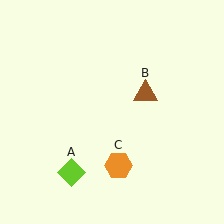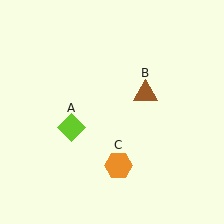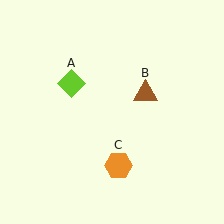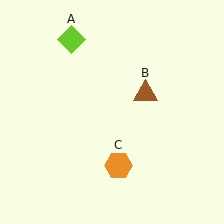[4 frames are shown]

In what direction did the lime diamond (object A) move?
The lime diamond (object A) moved up.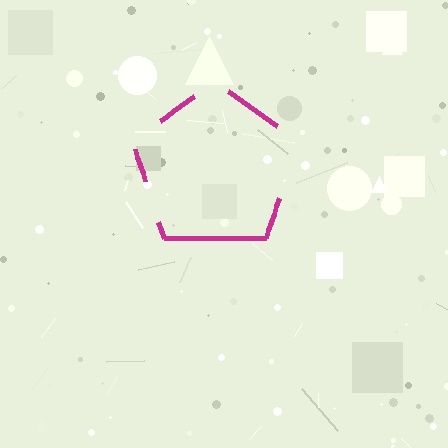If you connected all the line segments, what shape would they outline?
They would outline a pentagon.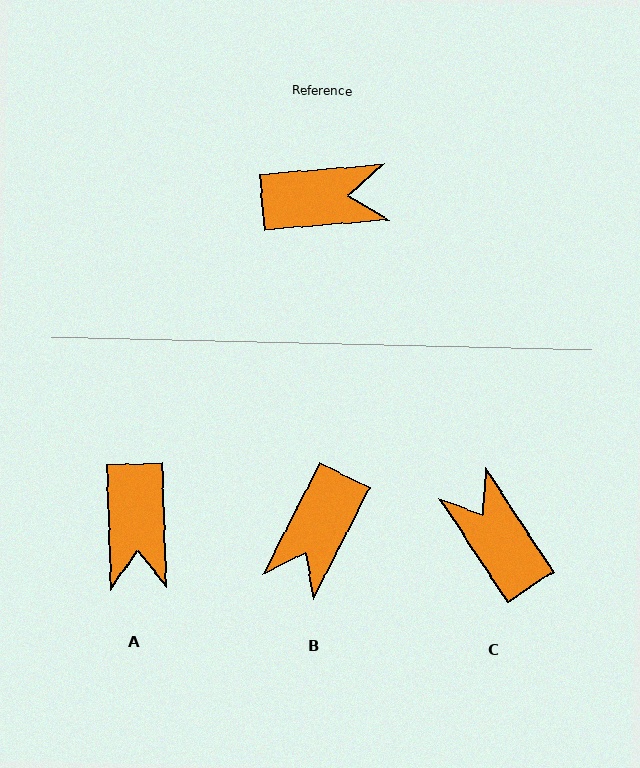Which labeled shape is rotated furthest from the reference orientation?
B, about 121 degrees away.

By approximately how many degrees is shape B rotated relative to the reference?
Approximately 121 degrees clockwise.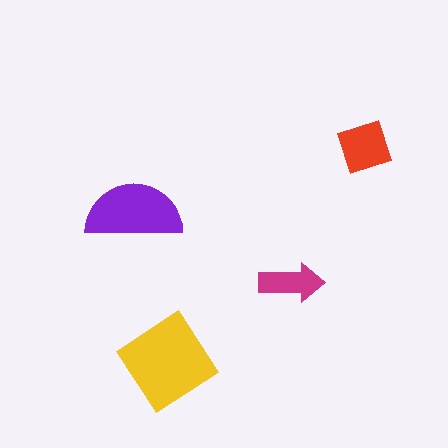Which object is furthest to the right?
The red square is rightmost.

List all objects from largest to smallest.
The yellow diamond, the purple semicircle, the red square, the magenta arrow.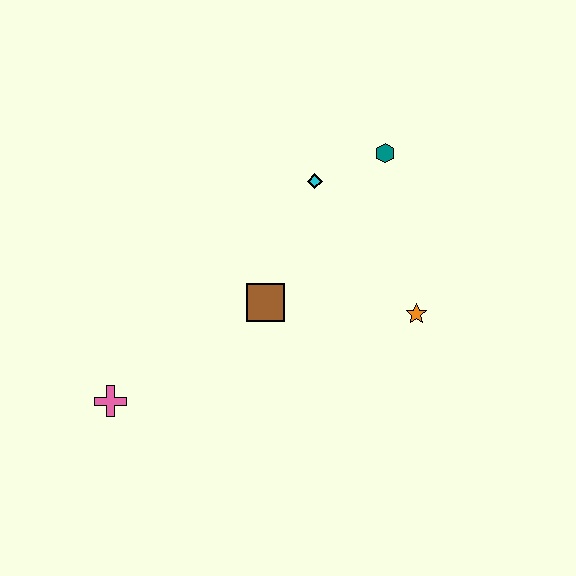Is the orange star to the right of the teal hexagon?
Yes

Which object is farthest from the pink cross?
The teal hexagon is farthest from the pink cross.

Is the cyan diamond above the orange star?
Yes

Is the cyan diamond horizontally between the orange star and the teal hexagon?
No